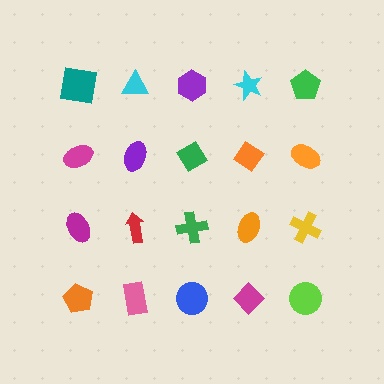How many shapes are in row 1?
5 shapes.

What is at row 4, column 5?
A lime circle.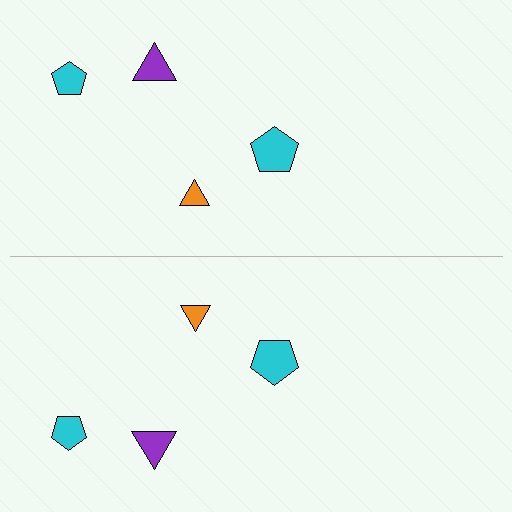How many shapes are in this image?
There are 8 shapes in this image.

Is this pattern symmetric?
Yes, this pattern has bilateral (reflection) symmetry.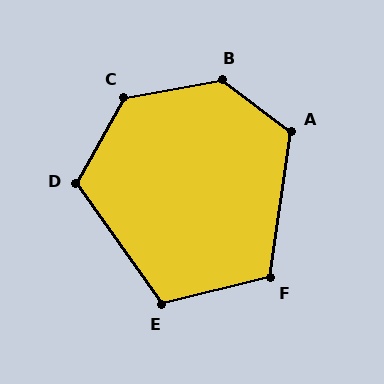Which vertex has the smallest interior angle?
F, at approximately 112 degrees.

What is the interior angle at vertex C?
Approximately 129 degrees (obtuse).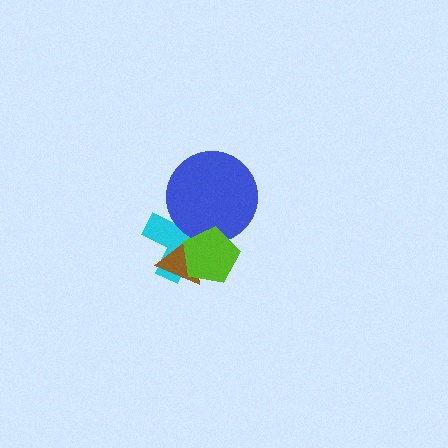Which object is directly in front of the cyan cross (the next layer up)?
The brown triangle is directly in front of the cyan cross.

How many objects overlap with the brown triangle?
2 objects overlap with the brown triangle.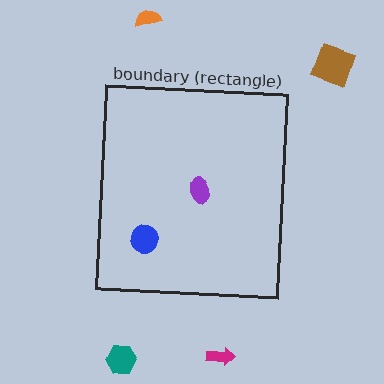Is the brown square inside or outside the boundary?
Outside.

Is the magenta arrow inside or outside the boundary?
Outside.